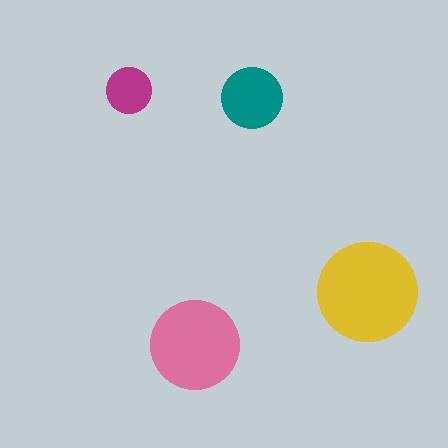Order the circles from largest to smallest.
the yellow one, the pink one, the teal one, the magenta one.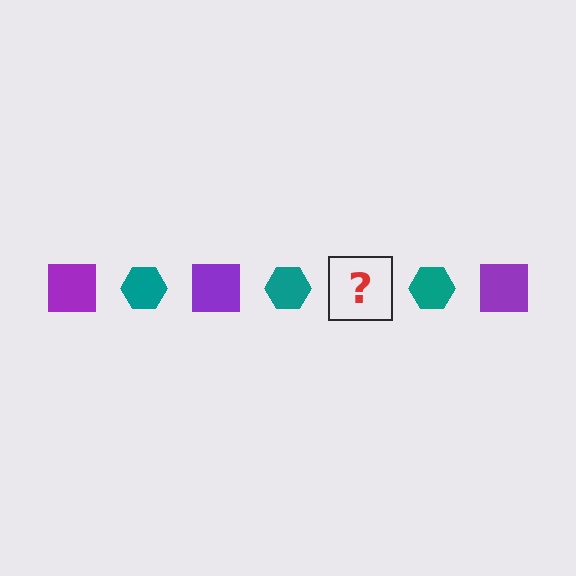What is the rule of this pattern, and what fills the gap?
The rule is that the pattern alternates between purple square and teal hexagon. The gap should be filled with a purple square.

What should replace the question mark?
The question mark should be replaced with a purple square.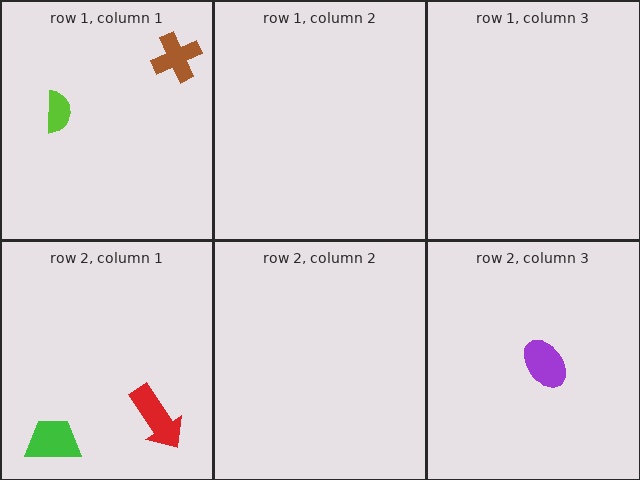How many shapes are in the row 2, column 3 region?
1.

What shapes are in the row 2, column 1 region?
The red arrow, the green trapezoid.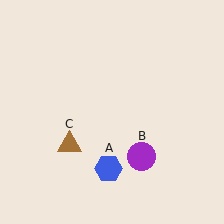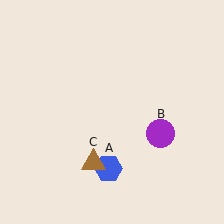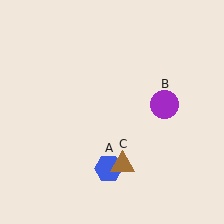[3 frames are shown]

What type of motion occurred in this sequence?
The purple circle (object B), brown triangle (object C) rotated counterclockwise around the center of the scene.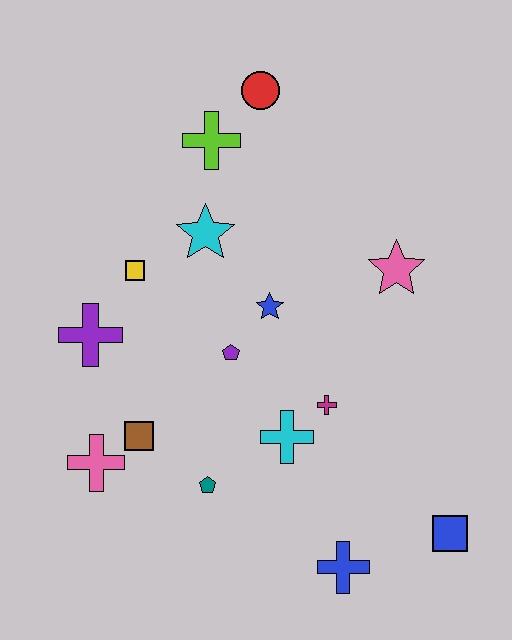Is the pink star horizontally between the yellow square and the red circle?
No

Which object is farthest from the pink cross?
The red circle is farthest from the pink cross.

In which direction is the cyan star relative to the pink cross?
The cyan star is above the pink cross.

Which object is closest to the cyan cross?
The magenta cross is closest to the cyan cross.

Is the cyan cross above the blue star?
No